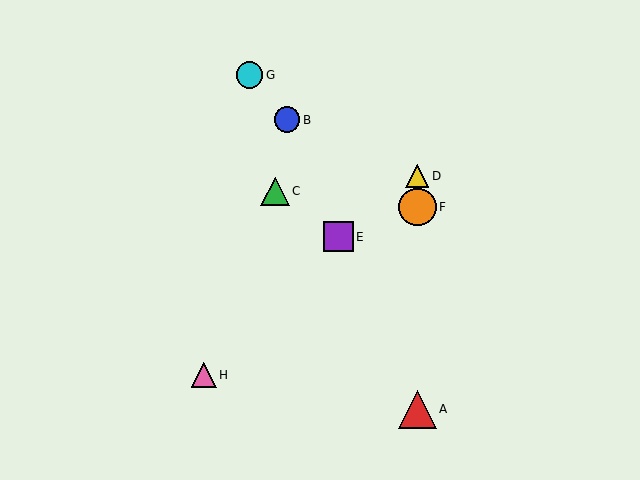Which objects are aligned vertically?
Objects A, D, F are aligned vertically.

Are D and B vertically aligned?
No, D is at x≈417 and B is at x≈287.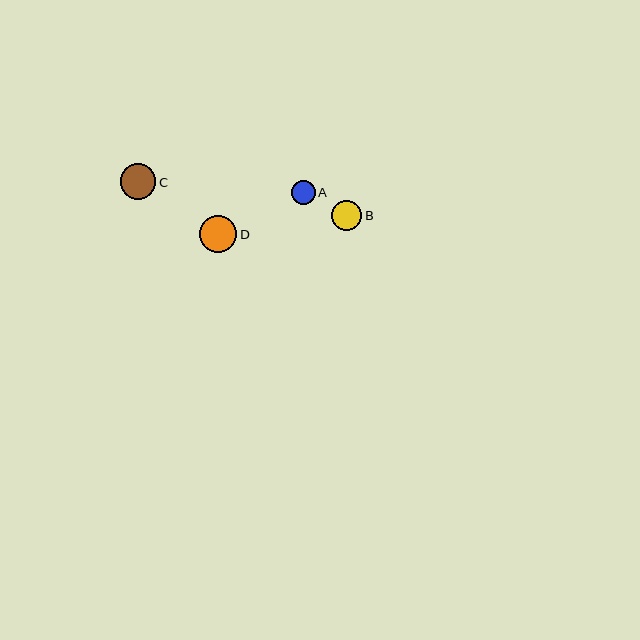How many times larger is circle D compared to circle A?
Circle D is approximately 1.5 times the size of circle A.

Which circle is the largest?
Circle D is the largest with a size of approximately 37 pixels.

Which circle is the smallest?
Circle A is the smallest with a size of approximately 24 pixels.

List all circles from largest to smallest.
From largest to smallest: D, C, B, A.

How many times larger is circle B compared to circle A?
Circle B is approximately 1.3 times the size of circle A.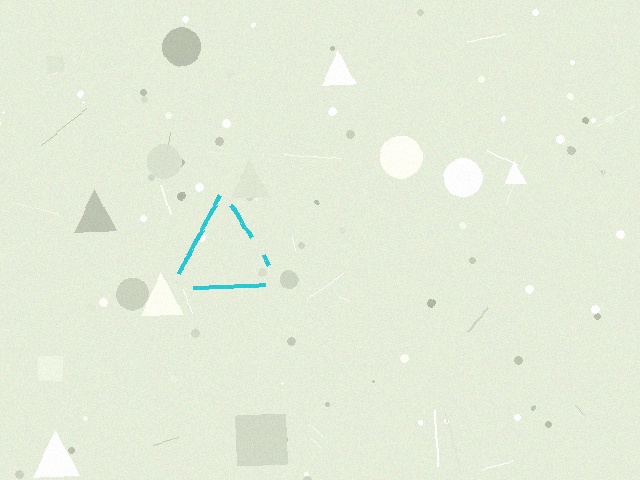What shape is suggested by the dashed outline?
The dashed outline suggests a triangle.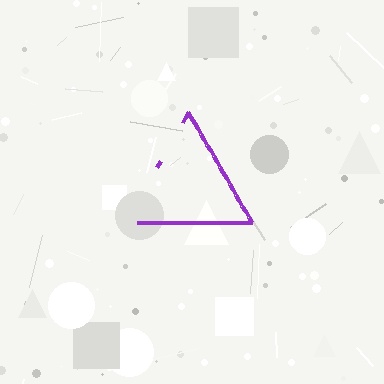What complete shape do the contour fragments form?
The contour fragments form a triangle.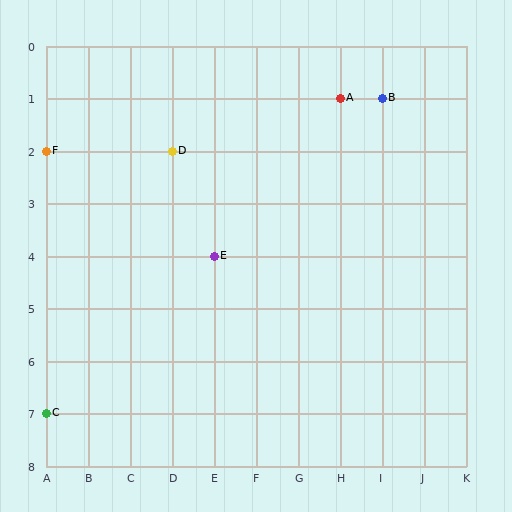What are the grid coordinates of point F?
Point F is at grid coordinates (A, 2).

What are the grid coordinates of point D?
Point D is at grid coordinates (D, 2).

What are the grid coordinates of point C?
Point C is at grid coordinates (A, 7).